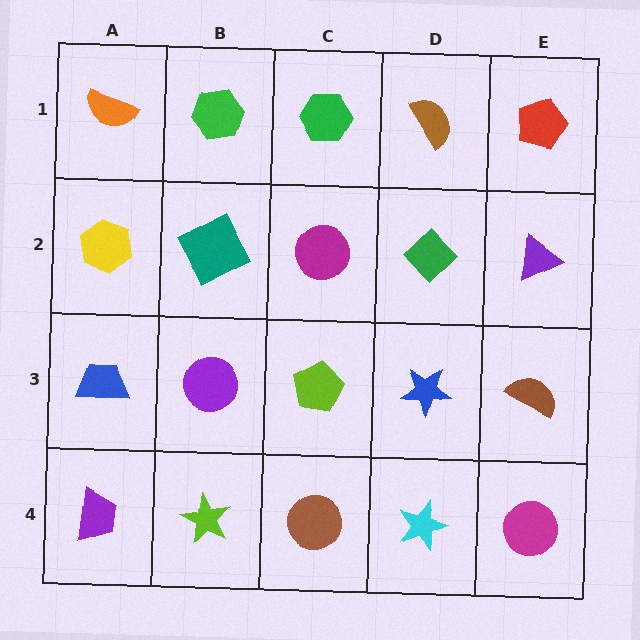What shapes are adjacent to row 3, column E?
A purple triangle (row 2, column E), a magenta circle (row 4, column E), a blue star (row 3, column D).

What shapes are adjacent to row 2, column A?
An orange semicircle (row 1, column A), a blue trapezoid (row 3, column A), a teal square (row 2, column B).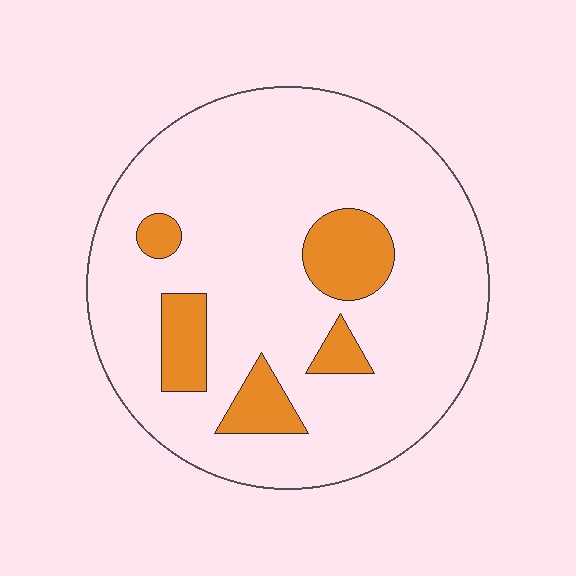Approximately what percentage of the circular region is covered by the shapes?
Approximately 15%.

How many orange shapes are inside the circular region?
5.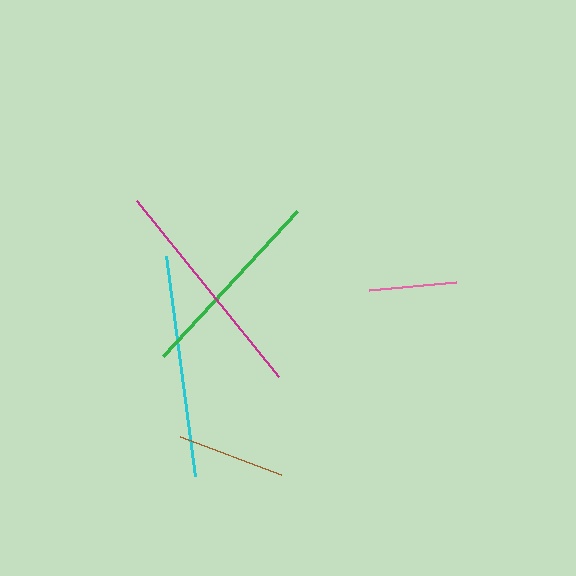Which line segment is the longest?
The magenta line is the longest at approximately 226 pixels.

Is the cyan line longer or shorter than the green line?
The cyan line is longer than the green line.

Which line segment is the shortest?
The pink line is the shortest at approximately 87 pixels.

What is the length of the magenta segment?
The magenta segment is approximately 226 pixels long.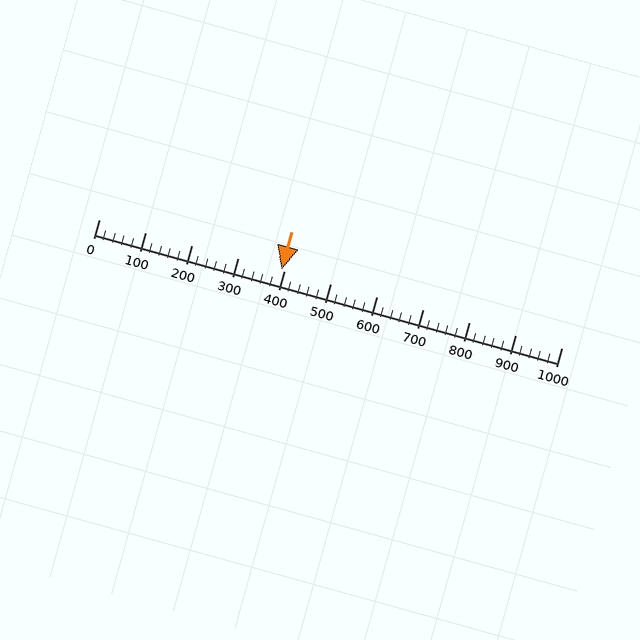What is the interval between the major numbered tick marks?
The major tick marks are spaced 100 units apart.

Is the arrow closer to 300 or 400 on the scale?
The arrow is closer to 400.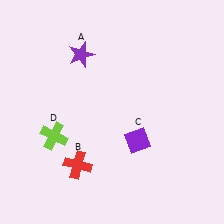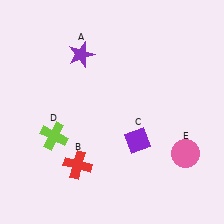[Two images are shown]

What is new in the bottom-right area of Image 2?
A pink circle (E) was added in the bottom-right area of Image 2.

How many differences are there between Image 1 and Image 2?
There is 1 difference between the two images.